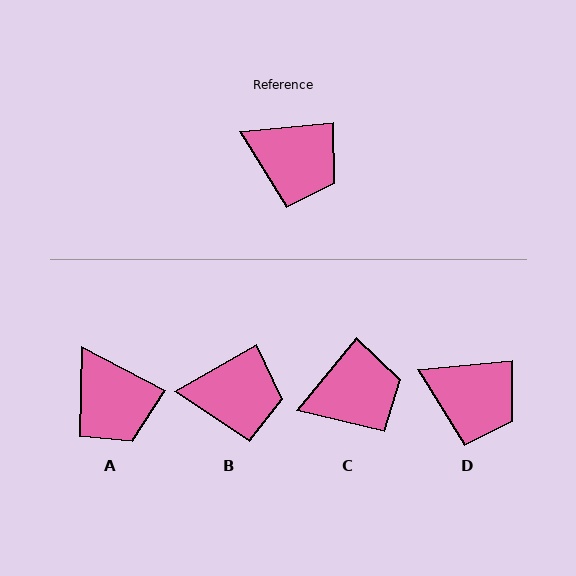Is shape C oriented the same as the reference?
No, it is off by about 45 degrees.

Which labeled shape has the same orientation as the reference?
D.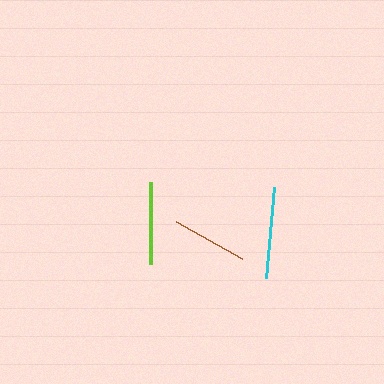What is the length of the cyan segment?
The cyan segment is approximately 91 pixels long.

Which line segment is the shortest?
The brown line is the shortest at approximately 76 pixels.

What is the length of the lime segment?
The lime segment is approximately 82 pixels long.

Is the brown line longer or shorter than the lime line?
The lime line is longer than the brown line.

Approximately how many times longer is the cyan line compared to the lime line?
The cyan line is approximately 1.1 times the length of the lime line.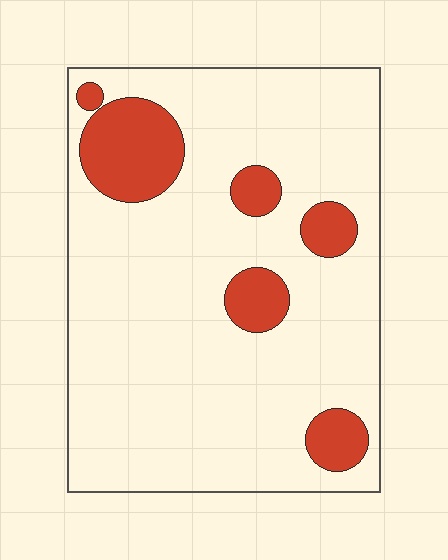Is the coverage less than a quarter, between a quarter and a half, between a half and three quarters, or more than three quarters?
Less than a quarter.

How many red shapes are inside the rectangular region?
6.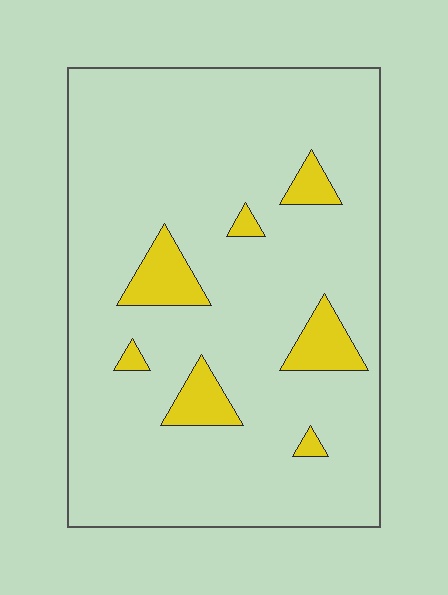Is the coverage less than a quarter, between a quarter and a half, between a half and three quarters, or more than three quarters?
Less than a quarter.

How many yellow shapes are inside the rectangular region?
7.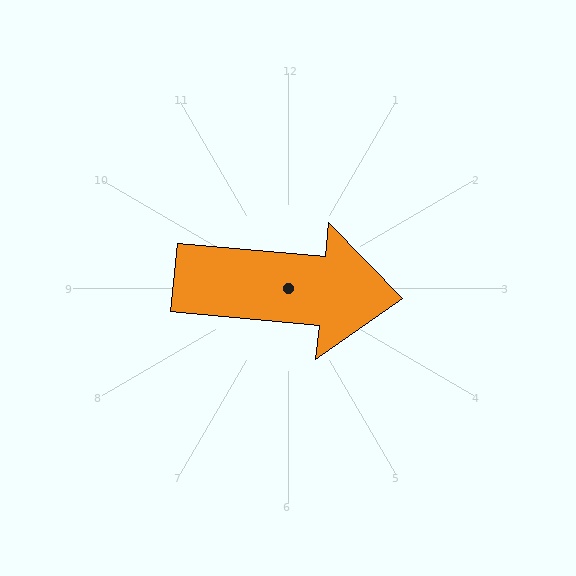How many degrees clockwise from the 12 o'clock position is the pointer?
Approximately 95 degrees.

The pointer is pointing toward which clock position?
Roughly 3 o'clock.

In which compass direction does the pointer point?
East.